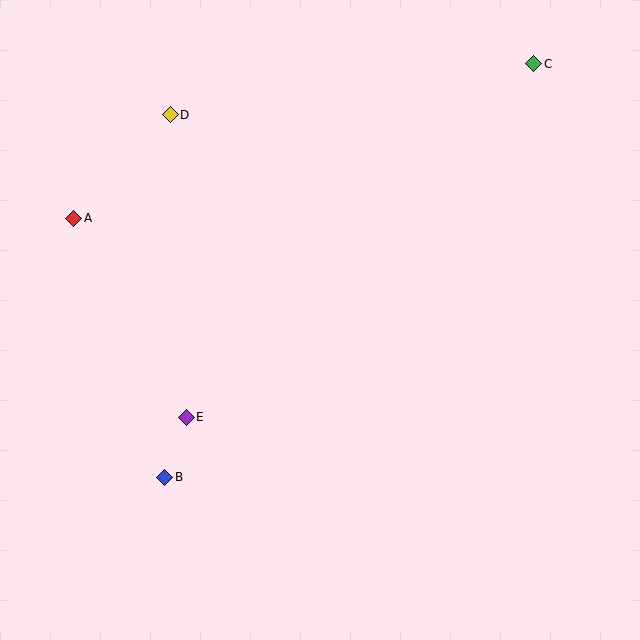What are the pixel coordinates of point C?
Point C is at (534, 64).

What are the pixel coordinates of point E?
Point E is at (186, 417).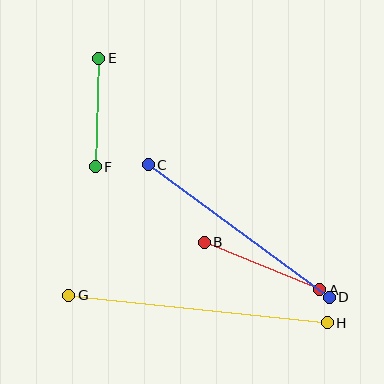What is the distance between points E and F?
The distance is approximately 108 pixels.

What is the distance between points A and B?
The distance is approximately 125 pixels.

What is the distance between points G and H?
The distance is approximately 260 pixels.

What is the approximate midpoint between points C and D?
The midpoint is at approximately (239, 231) pixels.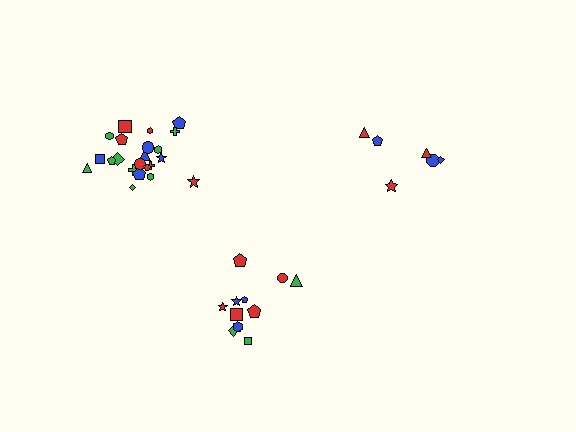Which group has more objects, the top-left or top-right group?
The top-left group.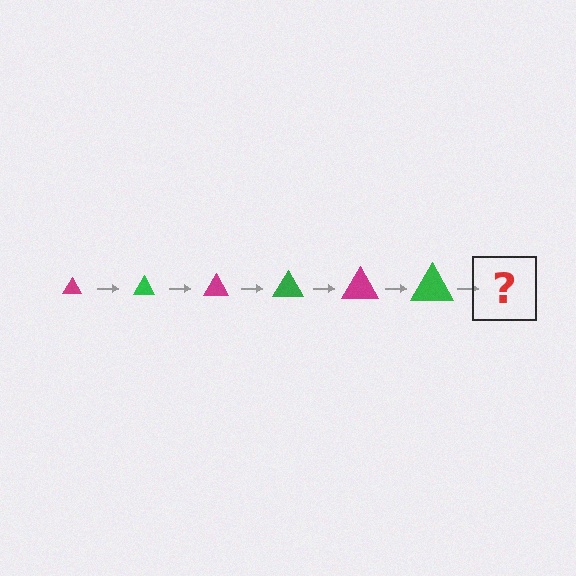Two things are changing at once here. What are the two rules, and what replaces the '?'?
The two rules are that the triangle grows larger each step and the color cycles through magenta and green. The '?' should be a magenta triangle, larger than the previous one.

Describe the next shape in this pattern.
It should be a magenta triangle, larger than the previous one.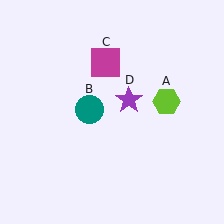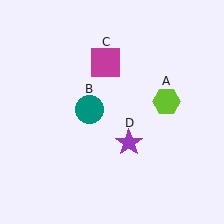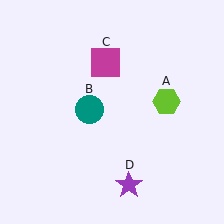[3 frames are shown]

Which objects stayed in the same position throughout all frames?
Lime hexagon (object A) and teal circle (object B) and magenta square (object C) remained stationary.